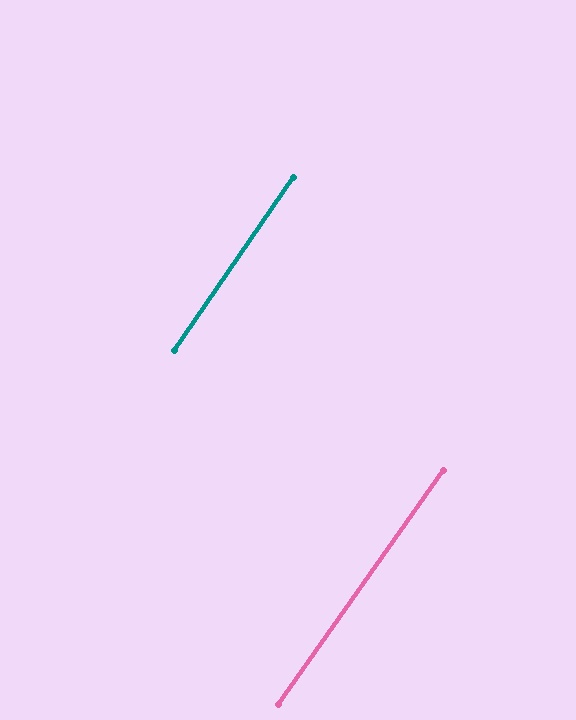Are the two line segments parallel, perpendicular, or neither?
Parallel — their directions differ by only 0.8°.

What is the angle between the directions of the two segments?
Approximately 1 degree.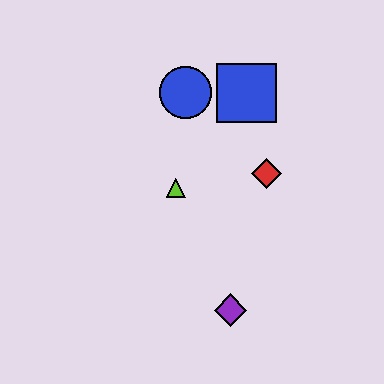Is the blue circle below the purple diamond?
No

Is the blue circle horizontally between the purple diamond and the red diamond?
No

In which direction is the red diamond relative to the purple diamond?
The red diamond is above the purple diamond.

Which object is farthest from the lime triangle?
The purple diamond is farthest from the lime triangle.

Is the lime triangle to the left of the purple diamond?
Yes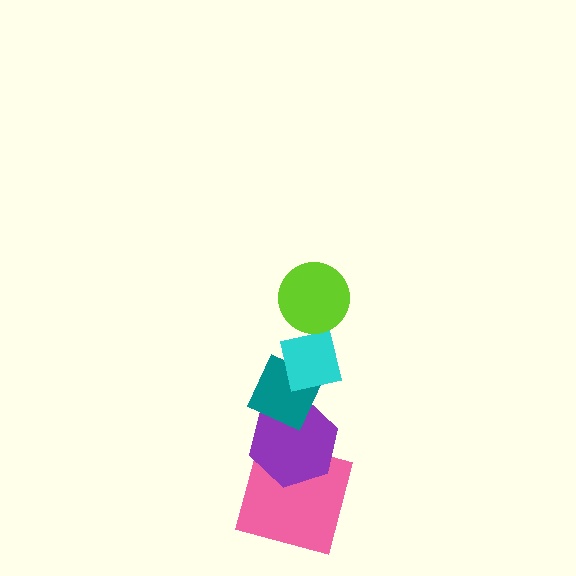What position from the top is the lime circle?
The lime circle is 1st from the top.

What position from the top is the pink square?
The pink square is 5th from the top.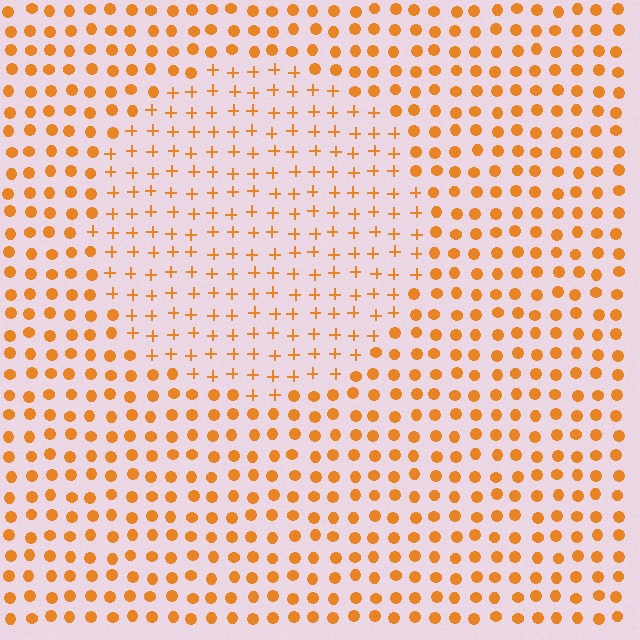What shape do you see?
I see a circle.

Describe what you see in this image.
The image is filled with small orange elements arranged in a uniform grid. A circle-shaped region contains plus signs, while the surrounding area contains circles. The boundary is defined purely by the change in element shape.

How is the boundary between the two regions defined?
The boundary is defined by a change in element shape: plus signs inside vs. circles outside. All elements share the same color and spacing.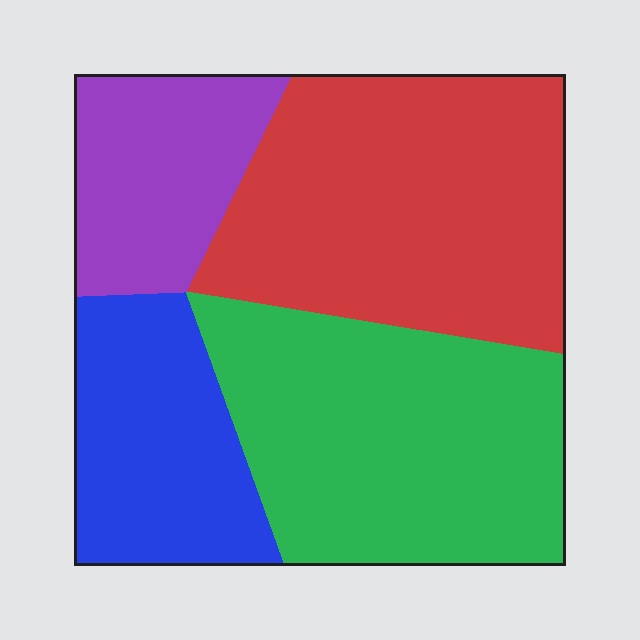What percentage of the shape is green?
Green takes up between a quarter and a half of the shape.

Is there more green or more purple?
Green.